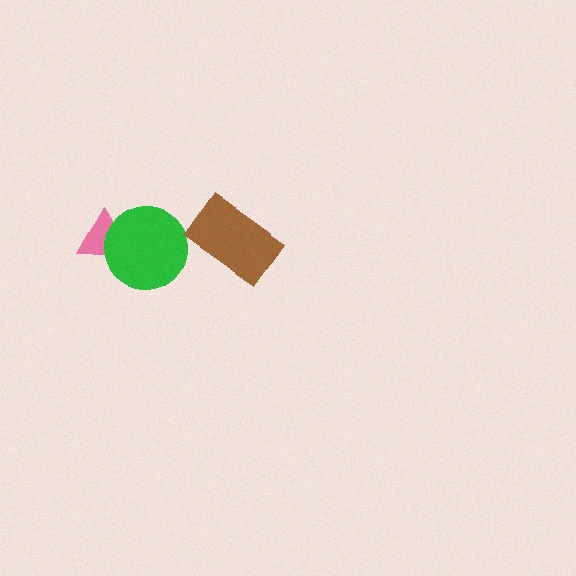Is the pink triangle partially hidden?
Yes, it is partially covered by another shape.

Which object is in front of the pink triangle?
The green circle is in front of the pink triangle.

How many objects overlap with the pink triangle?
1 object overlaps with the pink triangle.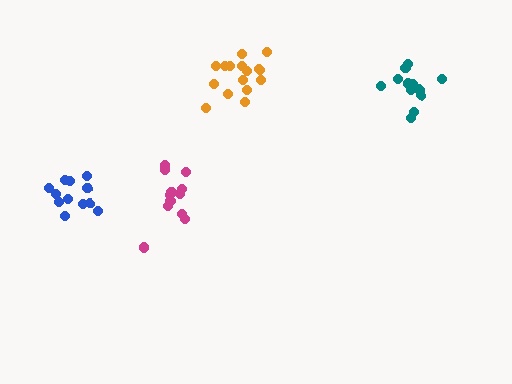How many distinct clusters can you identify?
There are 4 distinct clusters.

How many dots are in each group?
Group 1: 16 dots, Group 2: 13 dots, Group 3: 13 dots, Group 4: 14 dots (56 total).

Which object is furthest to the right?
The teal cluster is rightmost.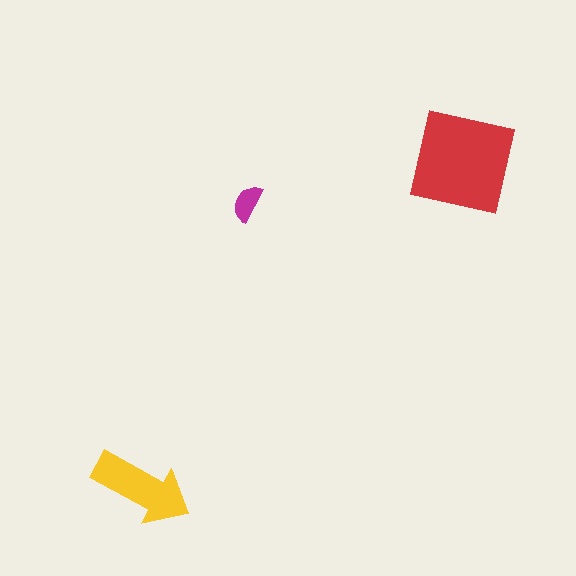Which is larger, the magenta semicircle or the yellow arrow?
The yellow arrow.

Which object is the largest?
The red square.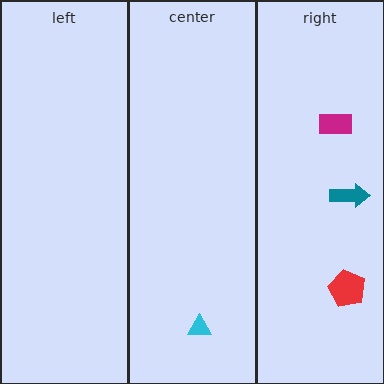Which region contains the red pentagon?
The right region.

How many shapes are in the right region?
3.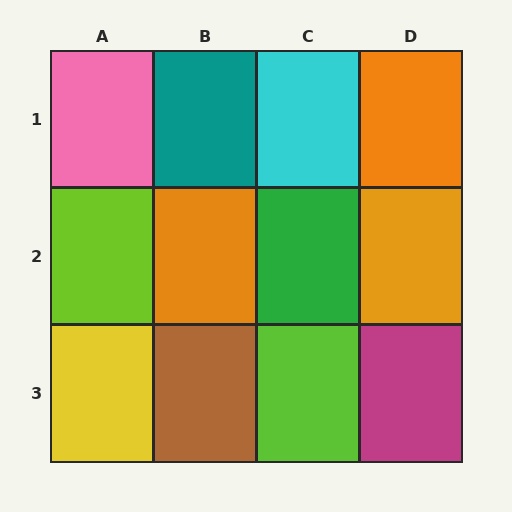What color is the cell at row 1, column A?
Pink.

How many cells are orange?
3 cells are orange.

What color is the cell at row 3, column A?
Yellow.